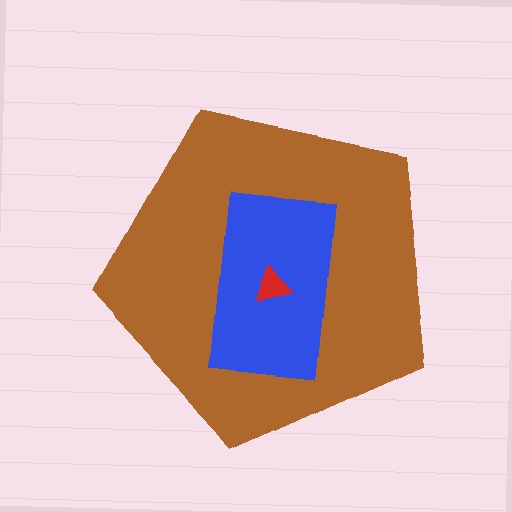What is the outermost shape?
The brown pentagon.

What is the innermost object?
The red triangle.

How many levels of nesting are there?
3.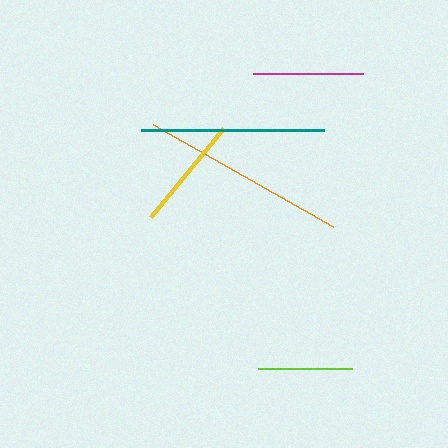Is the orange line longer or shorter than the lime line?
The orange line is longer than the lime line.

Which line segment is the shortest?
The lime line is the shortest at approximately 95 pixels.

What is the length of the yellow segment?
The yellow segment is approximately 115 pixels long.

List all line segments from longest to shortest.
From longest to shortest: orange, teal, yellow, magenta, lime.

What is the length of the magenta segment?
The magenta segment is approximately 110 pixels long.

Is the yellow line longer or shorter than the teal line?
The teal line is longer than the yellow line.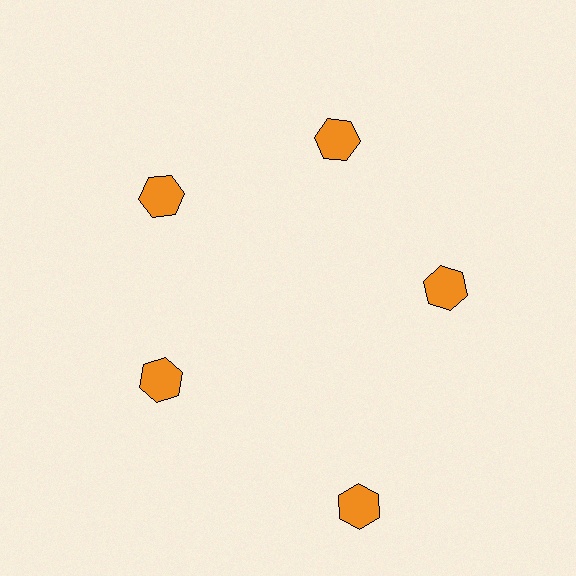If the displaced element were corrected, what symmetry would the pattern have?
It would have 5-fold rotational symmetry — the pattern would map onto itself every 72 degrees.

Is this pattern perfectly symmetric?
No. The 5 orange hexagons are arranged in a ring, but one element near the 5 o'clock position is pushed outward from the center, breaking the 5-fold rotational symmetry.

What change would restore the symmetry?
The symmetry would be restored by moving it inward, back onto the ring so that all 5 hexagons sit at equal angles and equal distance from the center.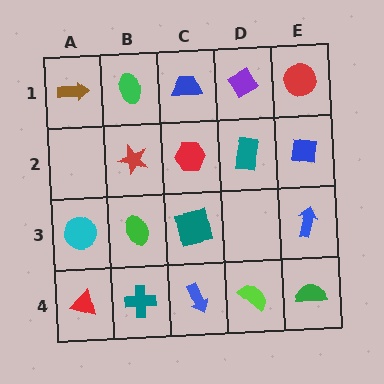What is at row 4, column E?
A green semicircle.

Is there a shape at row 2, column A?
No, that cell is empty.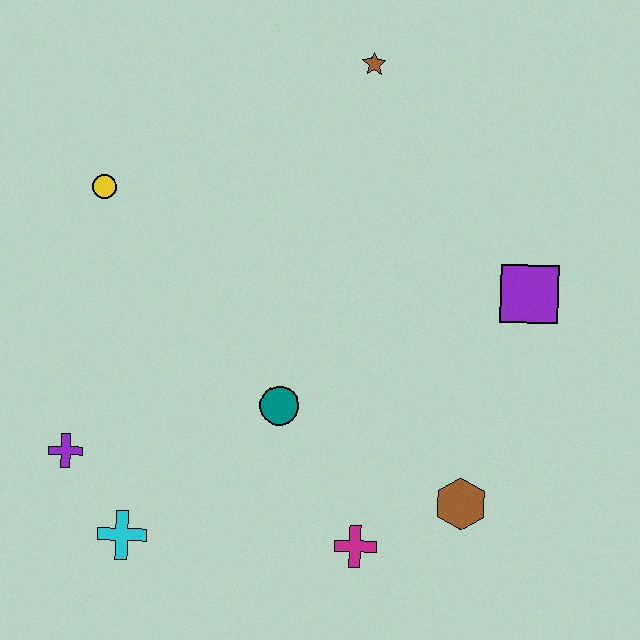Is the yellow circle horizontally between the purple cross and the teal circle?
Yes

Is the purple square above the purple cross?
Yes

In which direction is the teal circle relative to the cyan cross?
The teal circle is to the right of the cyan cross.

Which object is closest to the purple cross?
The cyan cross is closest to the purple cross.